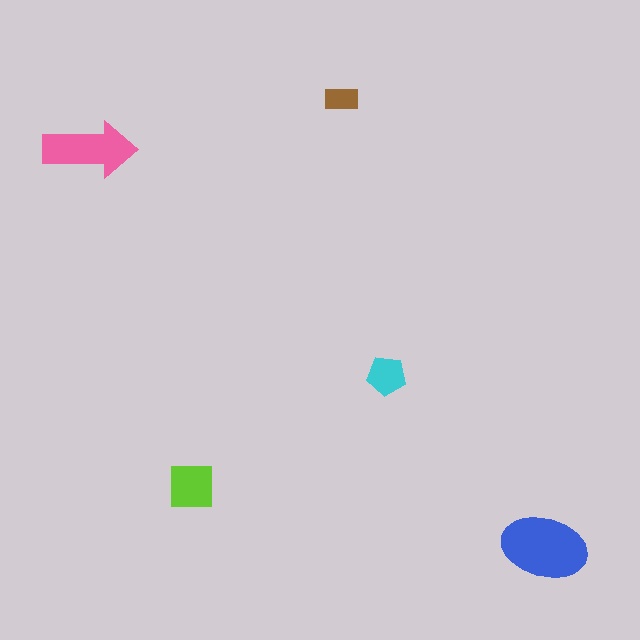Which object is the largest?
The blue ellipse.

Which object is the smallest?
The brown rectangle.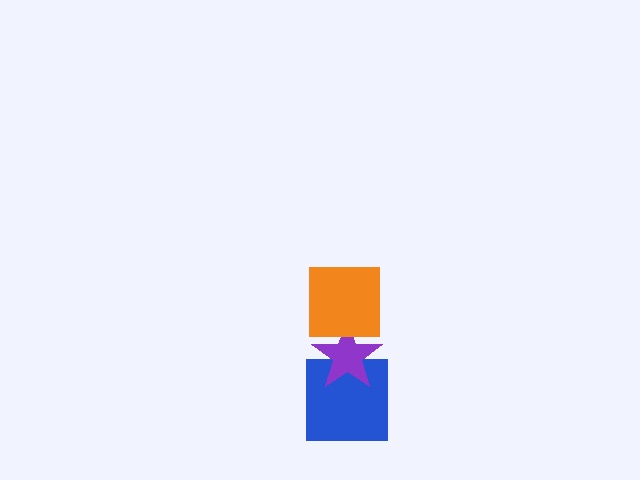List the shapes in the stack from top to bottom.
From top to bottom: the orange square, the purple star, the blue square.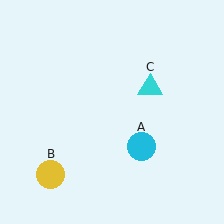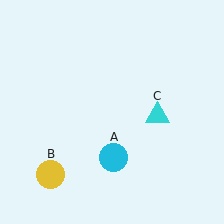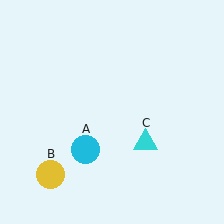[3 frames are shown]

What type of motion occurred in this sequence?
The cyan circle (object A), cyan triangle (object C) rotated clockwise around the center of the scene.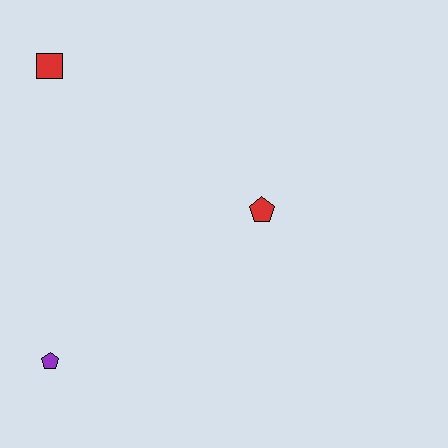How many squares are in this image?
There is 1 square.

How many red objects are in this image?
There are 2 red objects.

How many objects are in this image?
There are 3 objects.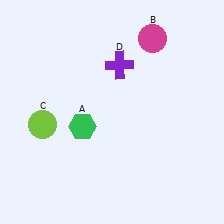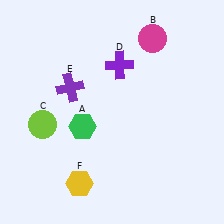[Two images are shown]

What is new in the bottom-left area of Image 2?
A yellow hexagon (F) was added in the bottom-left area of Image 2.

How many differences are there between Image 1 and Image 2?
There are 2 differences between the two images.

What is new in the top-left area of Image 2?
A purple cross (E) was added in the top-left area of Image 2.